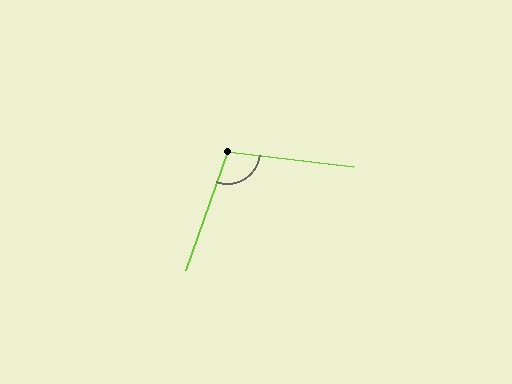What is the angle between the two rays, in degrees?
Approximately 103 degrees.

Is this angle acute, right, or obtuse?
It is obtuse.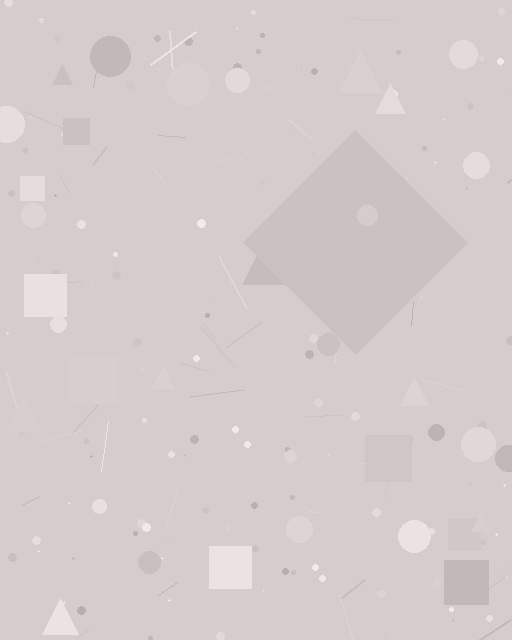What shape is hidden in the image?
A diamond is hidden in the image.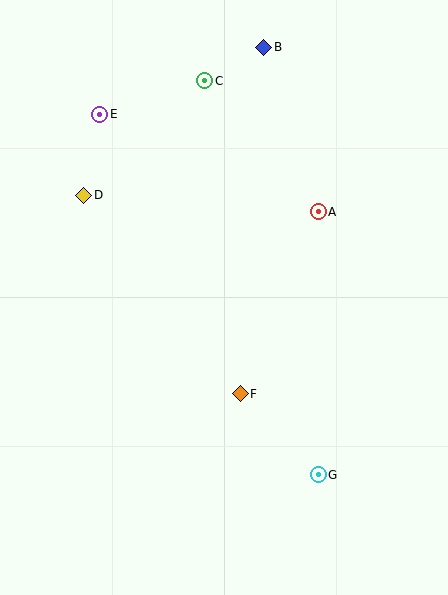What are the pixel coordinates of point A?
Point A is at (318, 212).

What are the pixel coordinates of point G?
Point G is at (318, 475).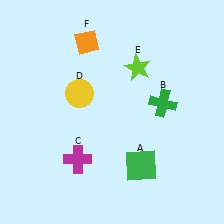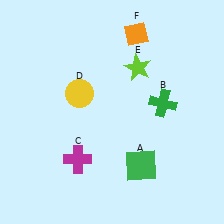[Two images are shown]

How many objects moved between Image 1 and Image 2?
1 object moved between the two images.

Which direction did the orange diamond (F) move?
The orange diamond (F) moved right.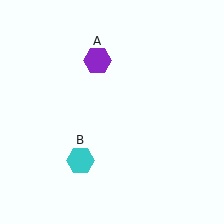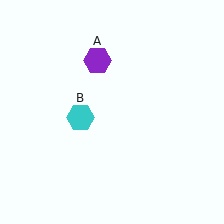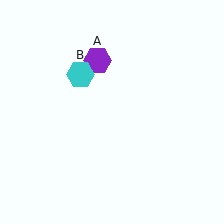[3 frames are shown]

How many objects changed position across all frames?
1 object changed position: cyan hexagon (object B).